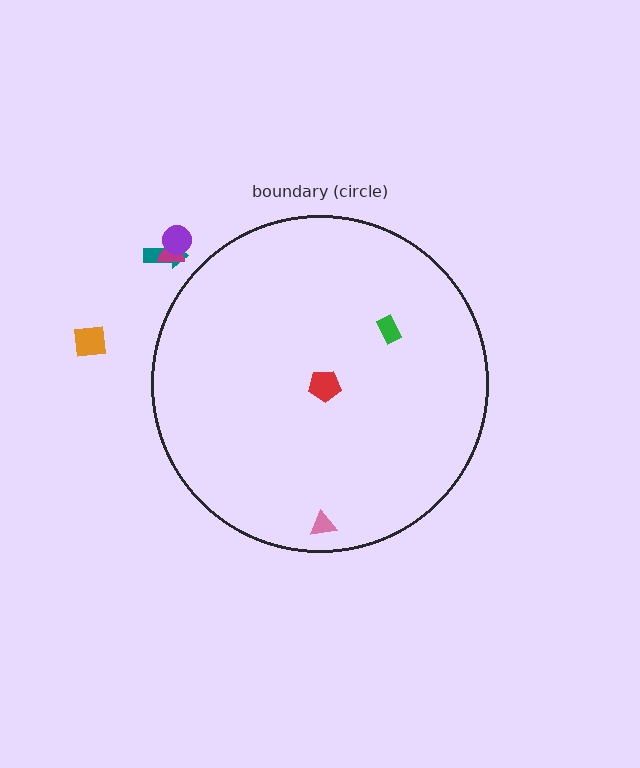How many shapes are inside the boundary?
3 inside, 4 outside.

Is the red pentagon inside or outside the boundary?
Inside.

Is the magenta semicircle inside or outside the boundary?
Outside.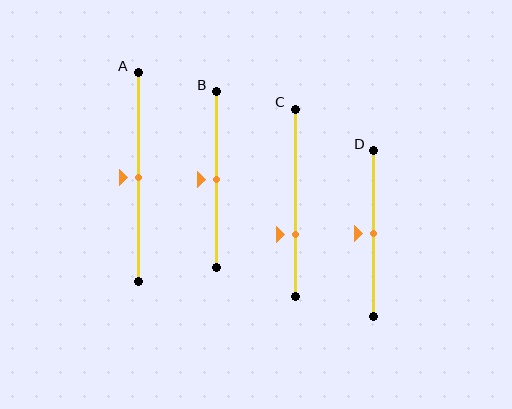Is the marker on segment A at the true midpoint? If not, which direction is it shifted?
Yes, the marker on segment A is at the true midpoint.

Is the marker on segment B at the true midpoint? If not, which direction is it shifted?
Yes, the marker on segment B is at the true midpoint.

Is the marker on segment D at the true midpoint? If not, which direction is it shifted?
Yes, the marker on segment D is at the true midpoint.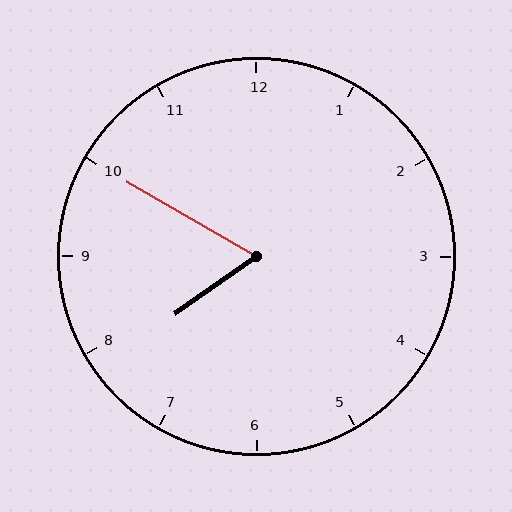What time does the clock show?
7:50.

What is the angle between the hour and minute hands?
Approximately 65 degrees.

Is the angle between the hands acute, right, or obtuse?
It is acute.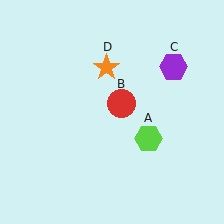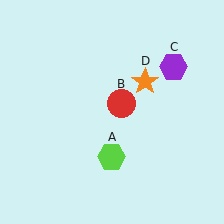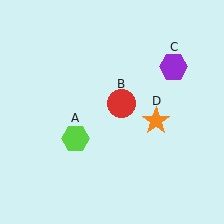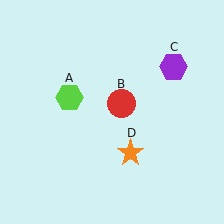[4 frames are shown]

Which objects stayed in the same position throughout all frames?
Red circle (object B) and purple hexagon (object C) remained stationary.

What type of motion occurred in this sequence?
The lime hexagon (object A), orange star (object D) rotated clockwise around the center of the scene.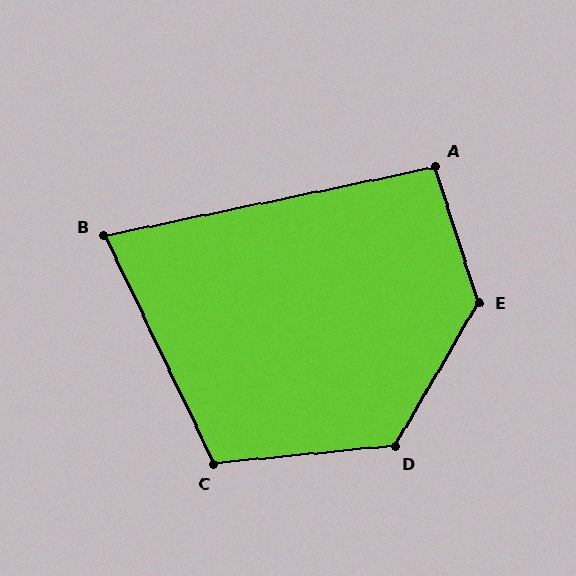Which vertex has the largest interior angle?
E, at approximately 132 degrees.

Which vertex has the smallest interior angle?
B, at approximately 76 degrees.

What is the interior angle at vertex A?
Approximately 96 degrees (obtuse).